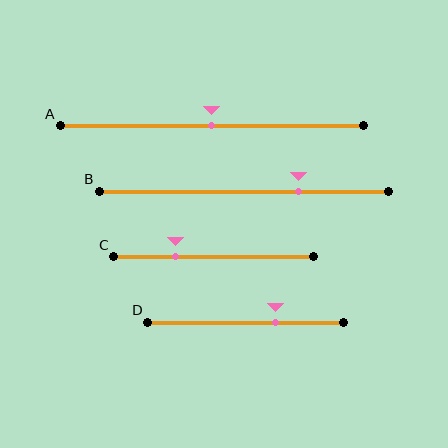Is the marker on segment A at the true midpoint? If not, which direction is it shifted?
Yes, the marker on segment A is at the true midpoint.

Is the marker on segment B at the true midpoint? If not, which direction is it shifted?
No, the marker on segment B is shifted to the right by about 19% of the segment length.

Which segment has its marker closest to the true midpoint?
Segment A has its marker closest to the true midpoint.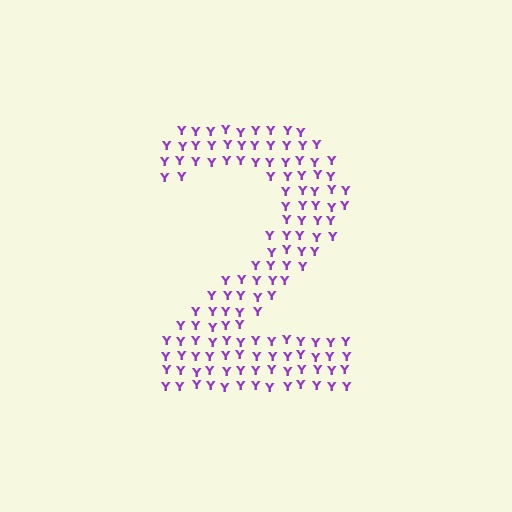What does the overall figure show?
The overall figure shows the digit 2.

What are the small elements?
The small elements are letter Y's.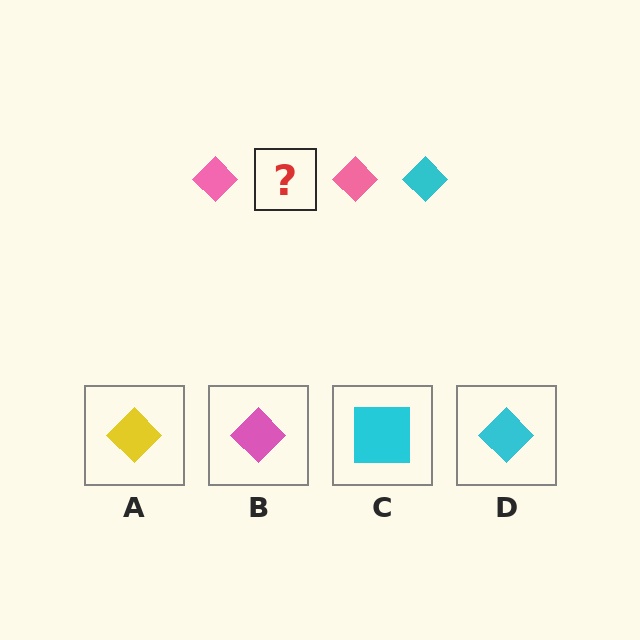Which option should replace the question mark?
Option D.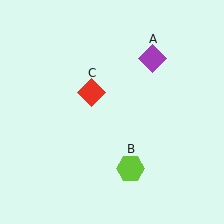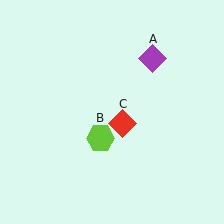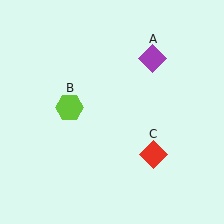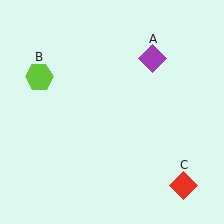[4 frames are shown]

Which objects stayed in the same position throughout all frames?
Purple diamond (object A) remained stationary.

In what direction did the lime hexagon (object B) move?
The lime hexagon (object B) moved up and to the left.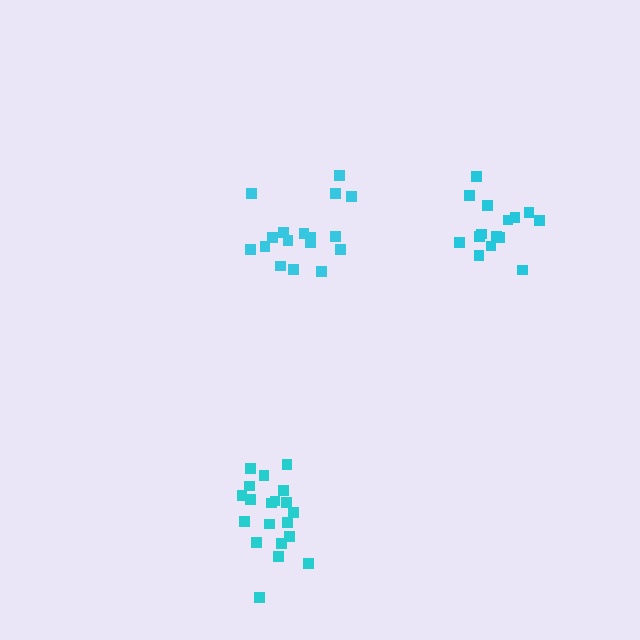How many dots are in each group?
Group 1: 20 dots, Group 2: 17 dots, Group 3: 15 dots (52 total).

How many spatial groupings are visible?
There are 3 spatial groupings.